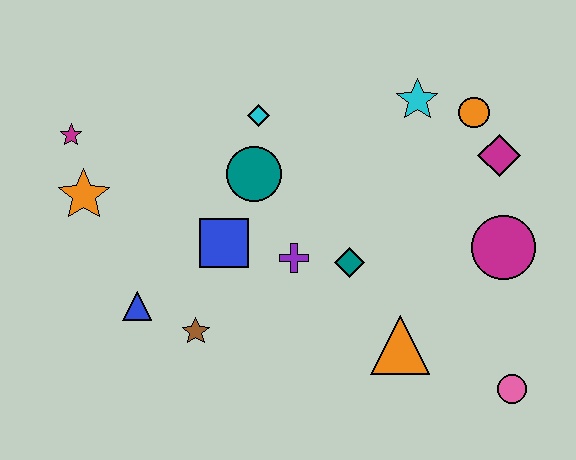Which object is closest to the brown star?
The blue triangle is closest to the brown star.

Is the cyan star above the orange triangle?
Yes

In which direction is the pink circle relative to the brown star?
The pink circle is to the right of the brown star.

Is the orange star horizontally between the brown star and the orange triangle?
No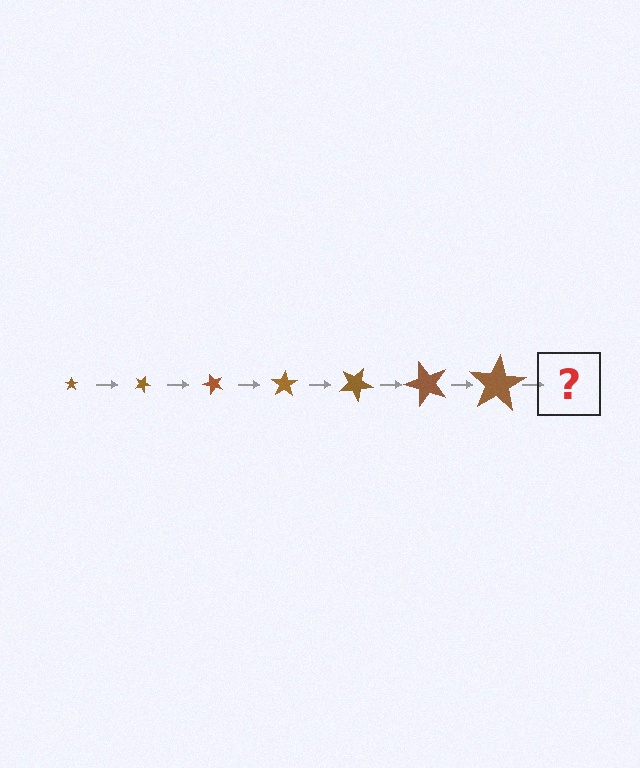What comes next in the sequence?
The next element should be a star, larger than the previous one and rotated 175 degrees from the start.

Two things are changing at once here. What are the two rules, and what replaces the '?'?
The two rules are that the star grows larger each step and it rotates 25 degrees each step. The '?' should be a star, larger than the previous one and rotated 175 degrees from the start.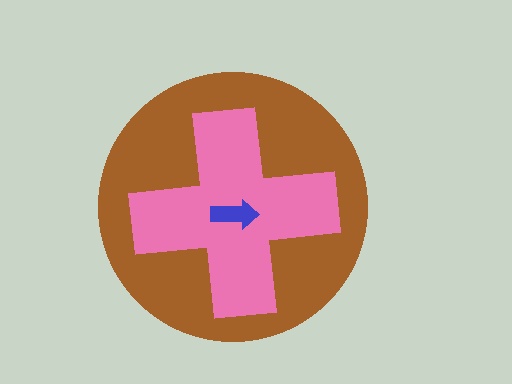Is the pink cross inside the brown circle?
Yes.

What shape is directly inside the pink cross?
The blue arrow.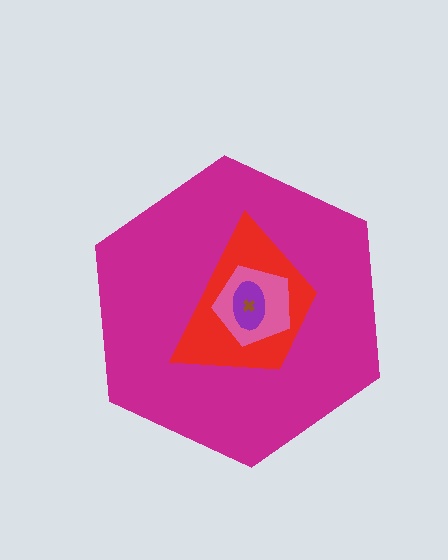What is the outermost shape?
The magenta hexagon.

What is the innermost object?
The brown cross.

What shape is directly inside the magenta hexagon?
The red trapezoid.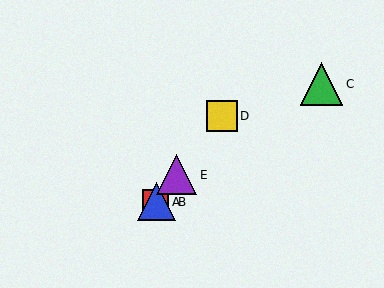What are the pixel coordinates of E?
Object E is at (177, 175).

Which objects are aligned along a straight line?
Objects A, B, D, E are aligned along a straight line.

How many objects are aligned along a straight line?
4 objects (A, B, D, E) are aligned along a straight line.